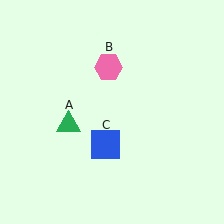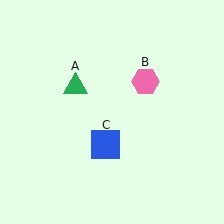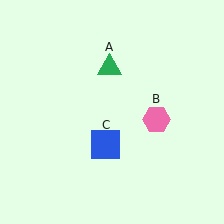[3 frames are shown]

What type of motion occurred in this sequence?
The green triangle (object A), pink hexagon (object B) rotated clockwise around the center of the scene.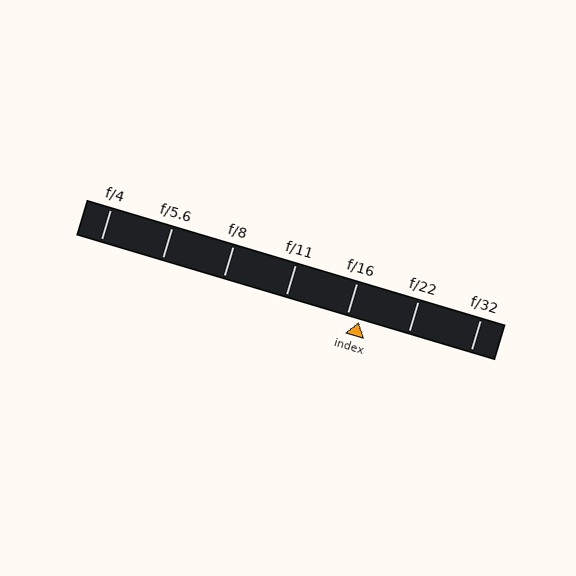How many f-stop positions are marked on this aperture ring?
There are 7 f-stop positions marked.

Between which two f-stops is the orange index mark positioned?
The index mark is between f/16 and f/22.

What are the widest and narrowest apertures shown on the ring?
The widest aperture shown is f/4 and the narrowest is f/32.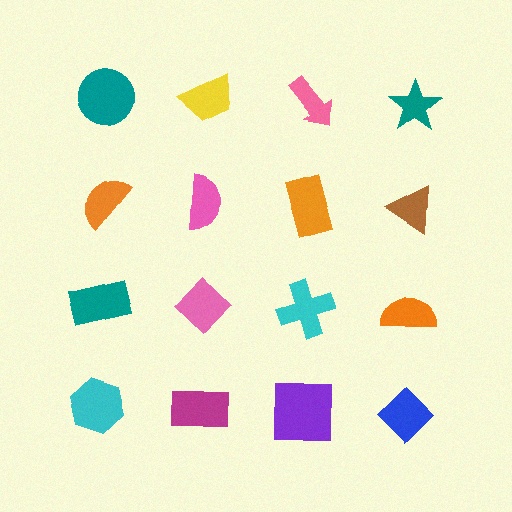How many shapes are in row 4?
4 shapes.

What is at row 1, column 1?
A teal circle.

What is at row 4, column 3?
A purple square.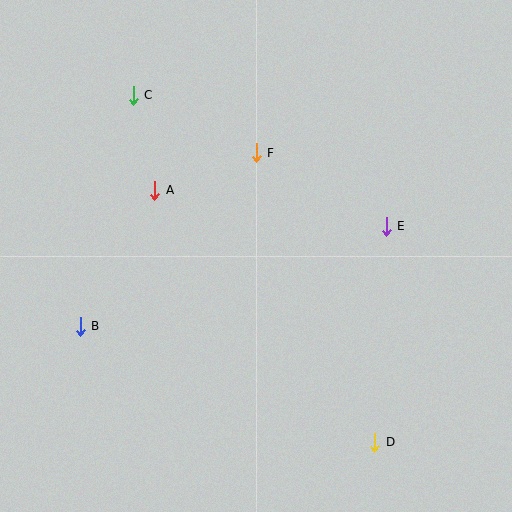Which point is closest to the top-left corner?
Point C is closest to the top-left corner.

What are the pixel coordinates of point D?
Point D is at (375, 442).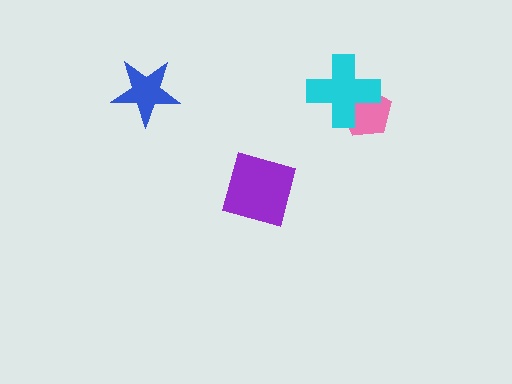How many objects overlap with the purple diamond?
0 objects overlap with the purple diamond.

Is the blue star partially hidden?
No, no other shape covers it.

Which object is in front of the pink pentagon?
The cyan cross is in front of the pink pentagon.